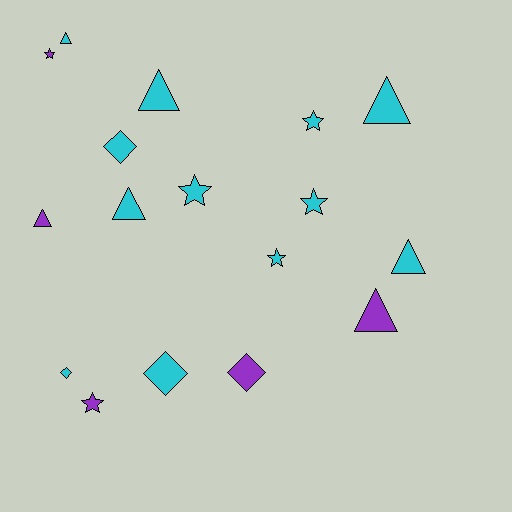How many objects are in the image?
There are 17 objects.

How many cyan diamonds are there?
There are 3 cyan diamonds.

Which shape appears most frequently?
Triangle, with 7 objects.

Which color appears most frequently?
Cyan, with 12 objects.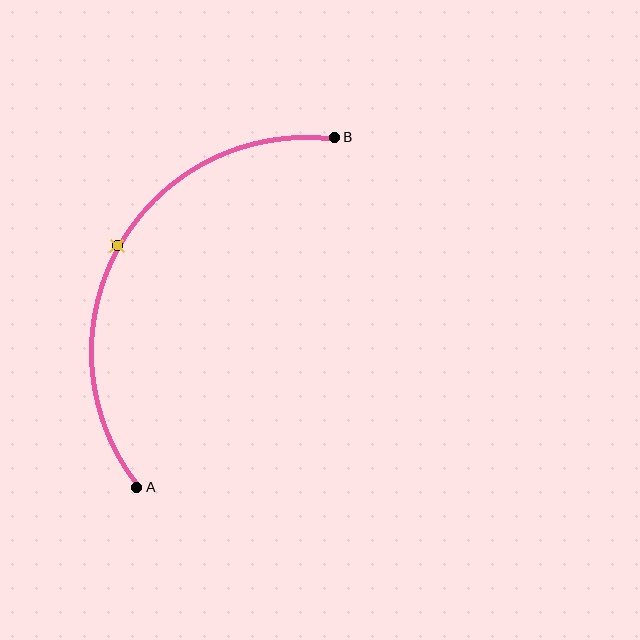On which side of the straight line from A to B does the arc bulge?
The arc bulges to the left of the straight line connecting A and B.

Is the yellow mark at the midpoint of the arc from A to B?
Yes. The yellow mark lies on the arc at equal arc-length from both A and B — it is the arc midpoint.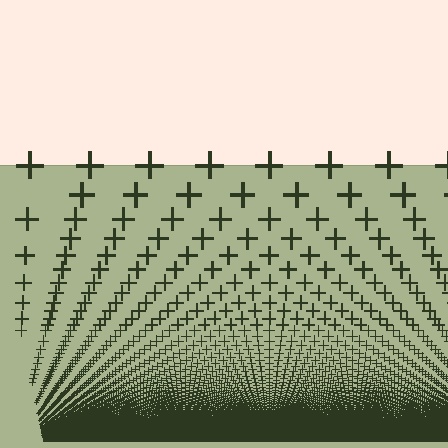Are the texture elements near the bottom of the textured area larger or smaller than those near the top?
Smaller. The gradient is inverted — elements near the bottom are smaller and denser.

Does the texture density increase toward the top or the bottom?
Density increases toward the bottom.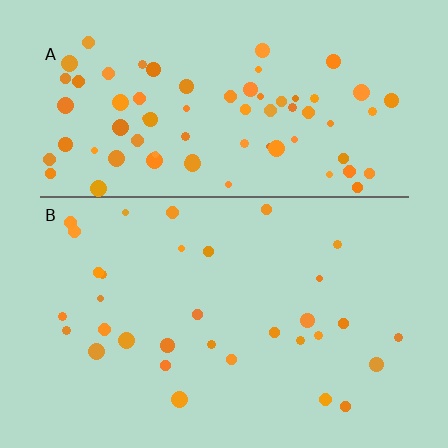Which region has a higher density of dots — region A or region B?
A (the top).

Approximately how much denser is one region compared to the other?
Approximately 2.3× — region A over region B.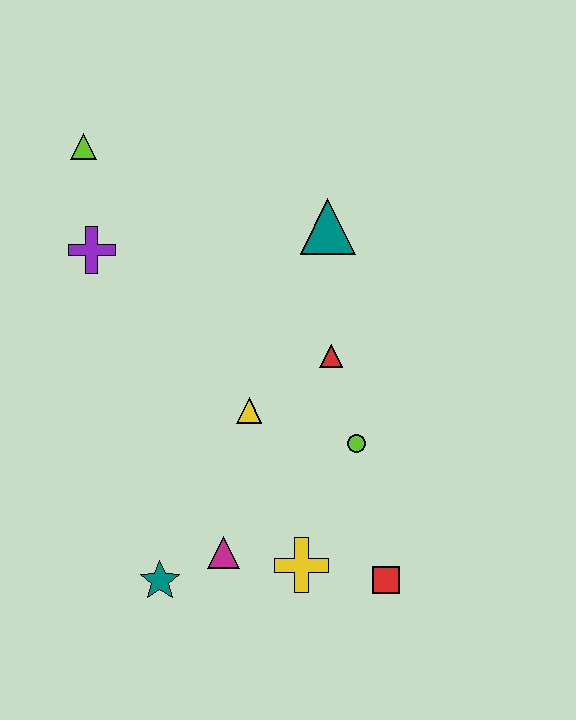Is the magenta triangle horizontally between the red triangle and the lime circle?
No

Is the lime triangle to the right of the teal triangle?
No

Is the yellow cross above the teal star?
Yes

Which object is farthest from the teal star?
The lime triangle is farthest from the teal star.